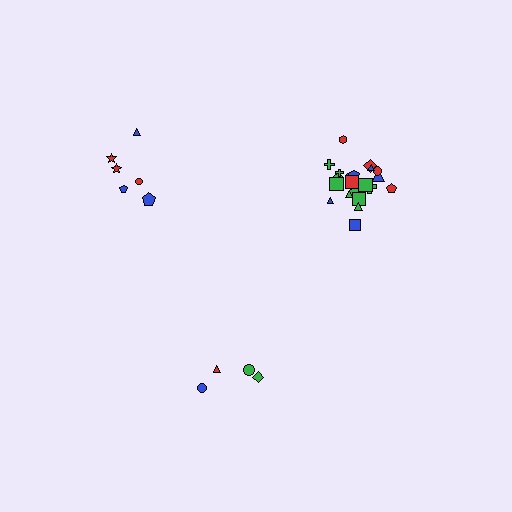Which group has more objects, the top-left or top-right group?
The top-right group.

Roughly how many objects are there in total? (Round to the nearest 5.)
Roughly 30 objects in total.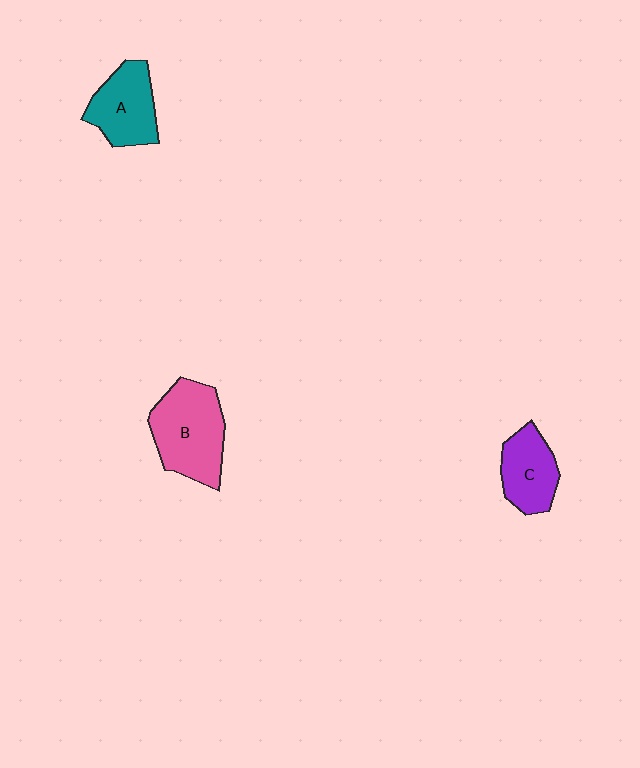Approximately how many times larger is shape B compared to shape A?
Approximately 1.3 times.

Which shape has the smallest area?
Shape C (purple).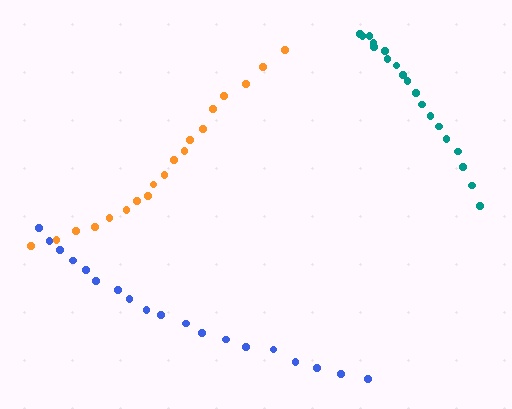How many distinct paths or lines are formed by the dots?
There are 3 distinct paths.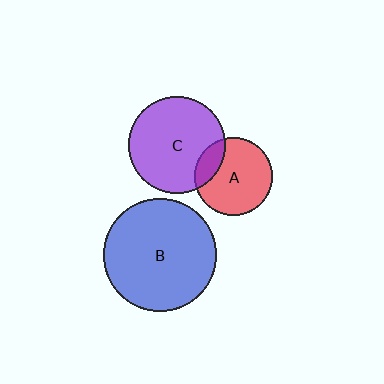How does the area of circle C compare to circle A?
Approximately 1.6 times.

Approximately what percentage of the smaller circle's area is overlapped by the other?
Approximately 20%.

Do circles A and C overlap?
Yes.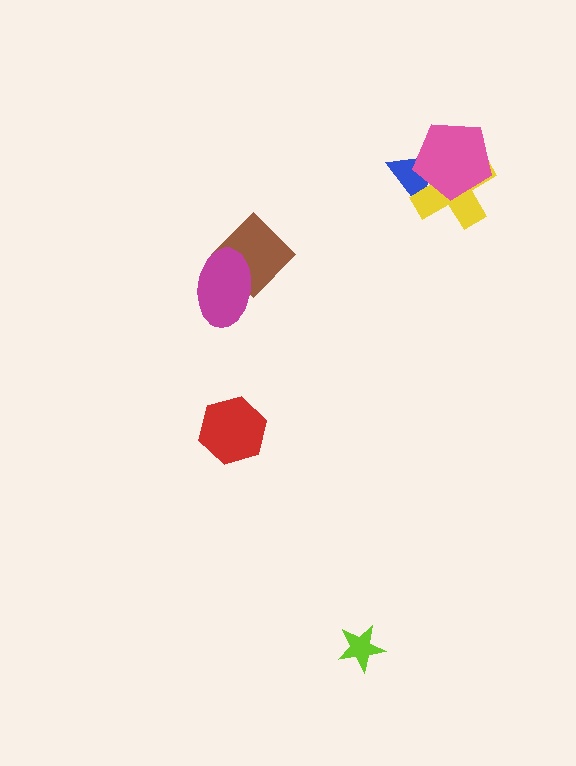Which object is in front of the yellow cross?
The pink pentagon is in front of the yellow cross.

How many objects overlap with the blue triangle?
2 objects overlap with the blue triangle.